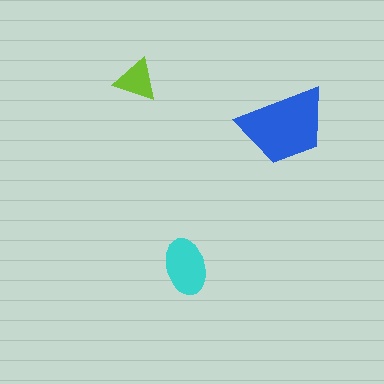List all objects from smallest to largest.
The lime triangle, the cyan ellipse, the blue trapezoid.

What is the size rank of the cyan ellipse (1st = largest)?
2nd.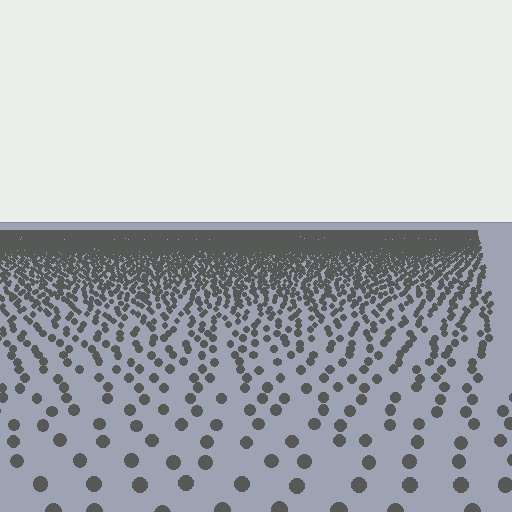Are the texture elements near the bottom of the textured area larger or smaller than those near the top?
Larger. Near the bottom, elements are closer to the viewer and appear at a bigger on-screen size.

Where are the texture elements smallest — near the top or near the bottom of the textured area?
Near the top.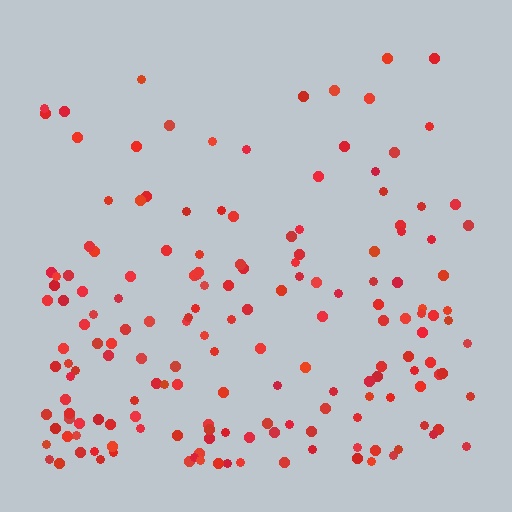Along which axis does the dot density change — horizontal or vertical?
Vertical.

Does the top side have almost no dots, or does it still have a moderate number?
Still a moderate number, just noticeably fewer than the bottom.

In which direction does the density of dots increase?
From top to bottom, with the bottom side densest.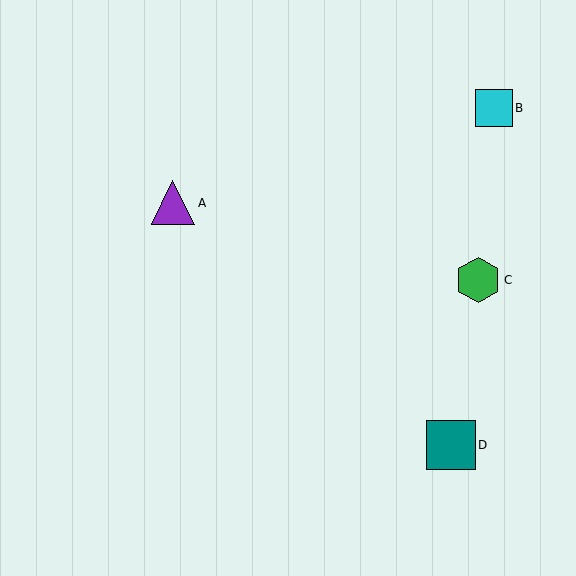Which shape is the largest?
The teal square (labeled D) is the largest.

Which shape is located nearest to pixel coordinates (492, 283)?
The green hexagon (labeled C) at (478, 280) is nearest to that location.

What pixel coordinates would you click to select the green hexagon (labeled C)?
Click at (478, 280) to select the green hexagon C.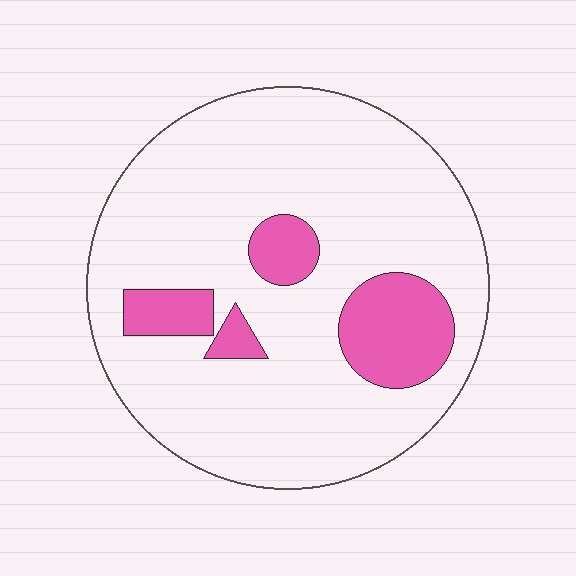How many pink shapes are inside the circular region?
4.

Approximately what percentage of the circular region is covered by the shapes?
Approximately 15%.